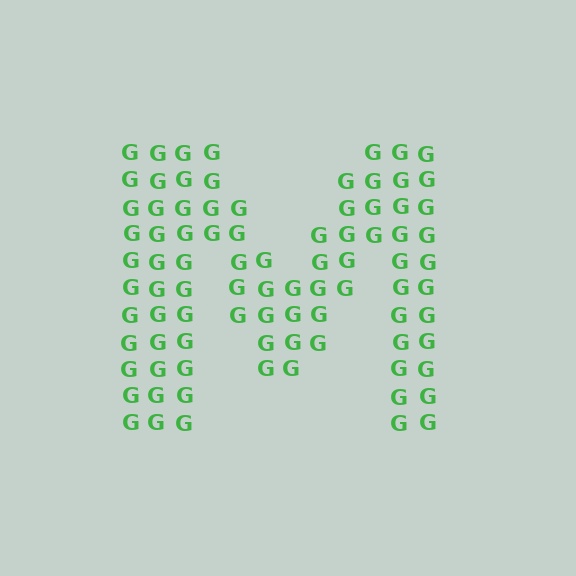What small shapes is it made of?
It is made of small letter G's.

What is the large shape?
The large shape is the letter M.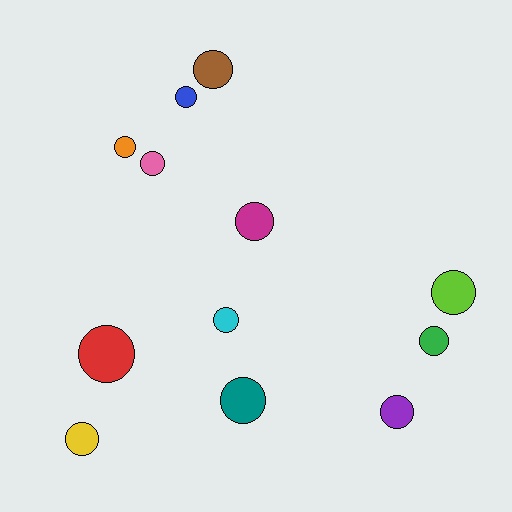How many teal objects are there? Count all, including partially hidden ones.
There is 1 teal object.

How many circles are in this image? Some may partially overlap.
There are 12 circles.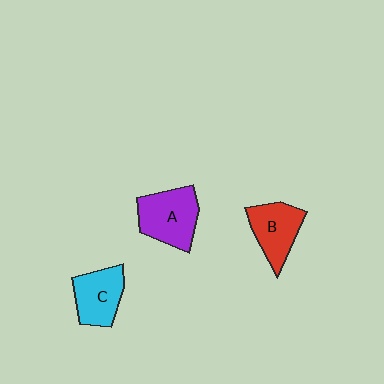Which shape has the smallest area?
Shape C (cyan).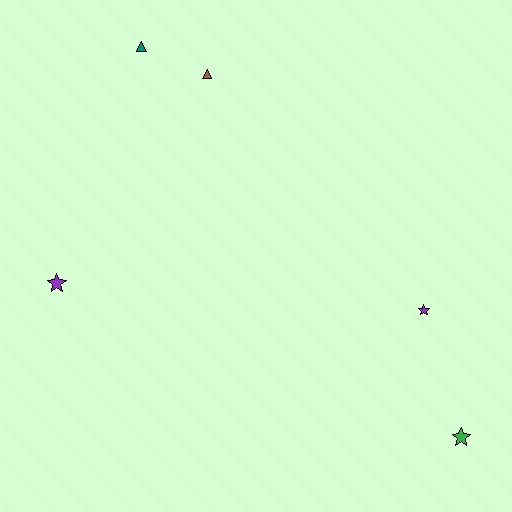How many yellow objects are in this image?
There are no yellow objects.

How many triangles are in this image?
There are 2 triangles.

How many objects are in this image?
There are 5 objects.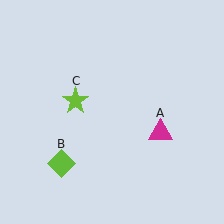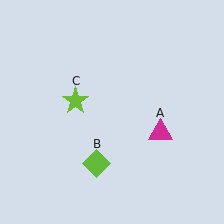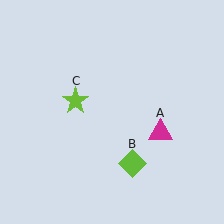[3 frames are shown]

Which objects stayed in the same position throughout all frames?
Magenta triangle (object A) and lime star (object C) remained stationary.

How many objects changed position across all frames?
1 object changed position: lime diamond (object B).